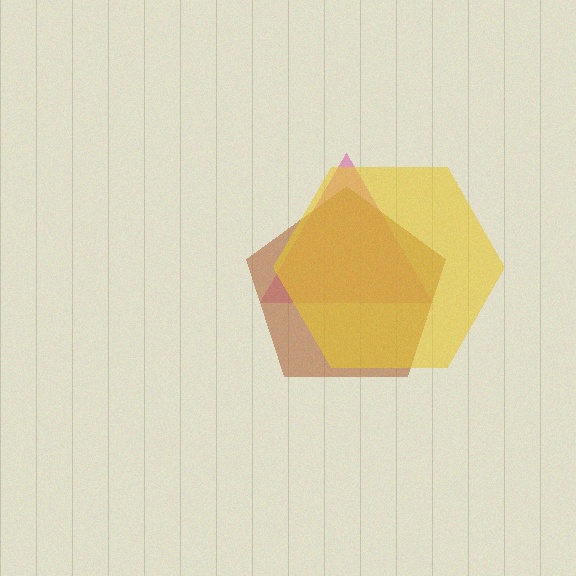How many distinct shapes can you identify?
There are 3 distinct shapes: a magenta triangle, a brown pentagon, a yellow hexagon.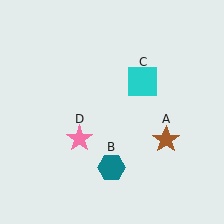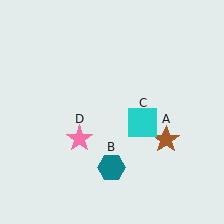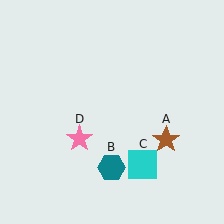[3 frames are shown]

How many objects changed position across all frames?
1 object changed position: cyan square (object C).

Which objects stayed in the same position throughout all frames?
Brown star (object A) and teal hexagon (object B) and pink star (object D) remained stationary.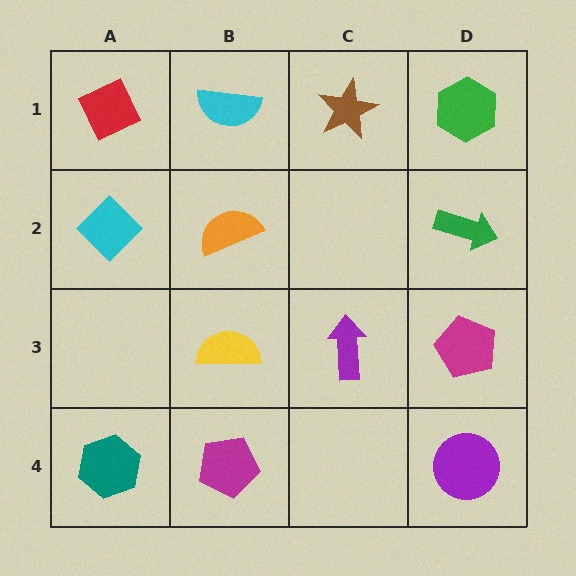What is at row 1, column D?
A green hexagon.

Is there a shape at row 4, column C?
No, that cell is empty.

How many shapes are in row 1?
4 shapes.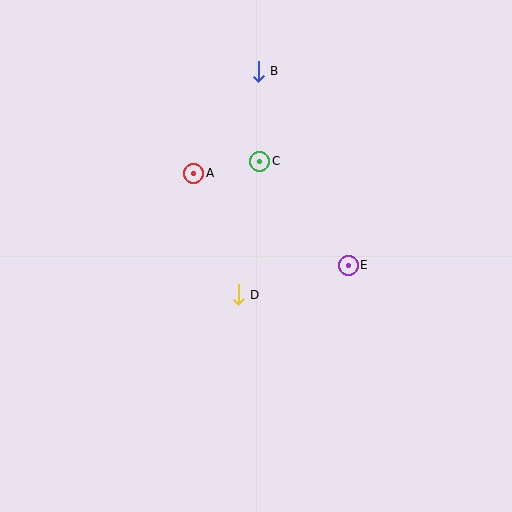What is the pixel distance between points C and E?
The distance between C and E is 137 pixels.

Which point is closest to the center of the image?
Point D at (238, 295) is closest to the center.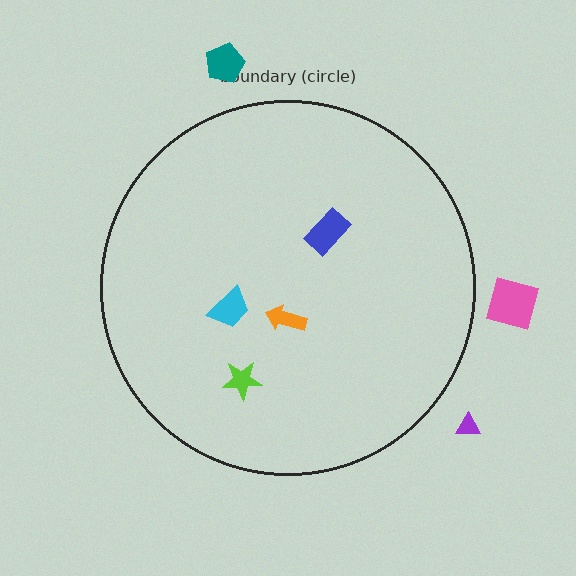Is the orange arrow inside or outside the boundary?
Inside.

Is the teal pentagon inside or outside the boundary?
Outside.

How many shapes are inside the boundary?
4 inside, 3 outside.